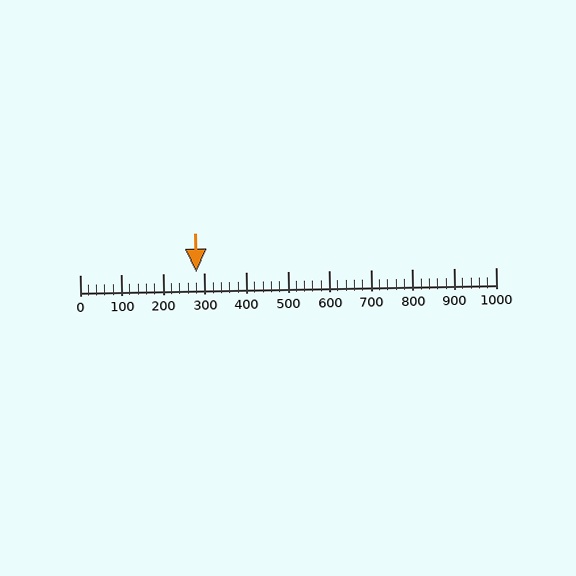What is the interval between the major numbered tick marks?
The major tick marks are spaced 100 units apart.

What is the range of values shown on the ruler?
The ruler shows values from 0 to 1000.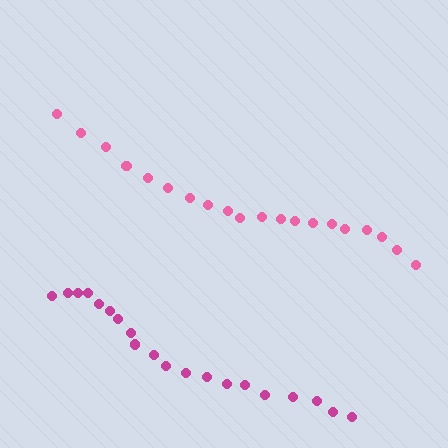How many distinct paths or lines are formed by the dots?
There are 2 distinct paths.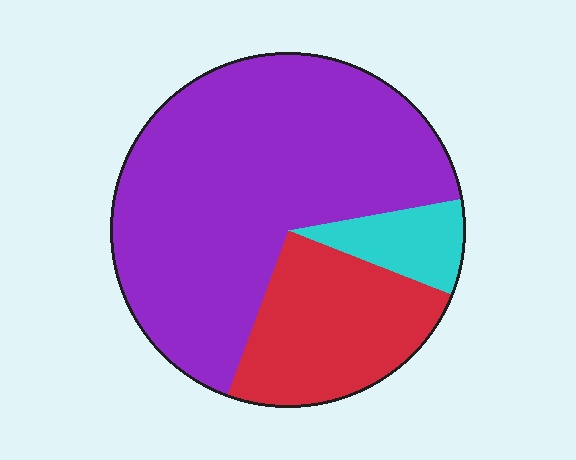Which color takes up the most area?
Purple, at roughly 65%.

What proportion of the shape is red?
Red takes up about one quarter (1/4) of the shape.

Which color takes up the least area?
Cyan, at roughly 10%.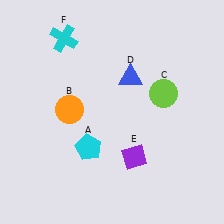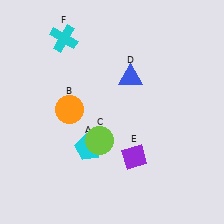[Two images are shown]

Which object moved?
The lime circle (C) moved left.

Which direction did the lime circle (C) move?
The lime circle (C) moved left.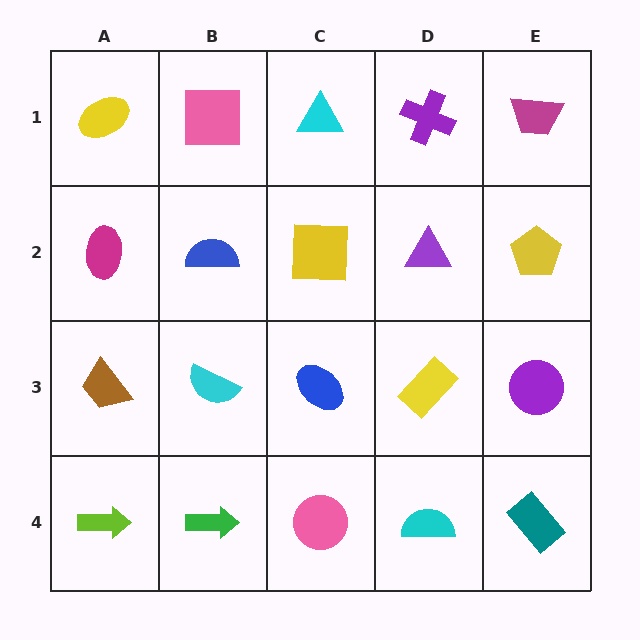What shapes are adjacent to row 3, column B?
A blue semicircle (row 2, column B), a green arrow (row 4, column B), a brown trapezoid (row 3, column A), a blue ellipse (row 3, column C).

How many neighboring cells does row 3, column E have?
3.